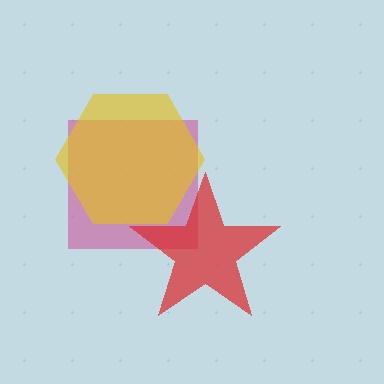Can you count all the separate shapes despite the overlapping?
Yes, there are 3 separate shapes.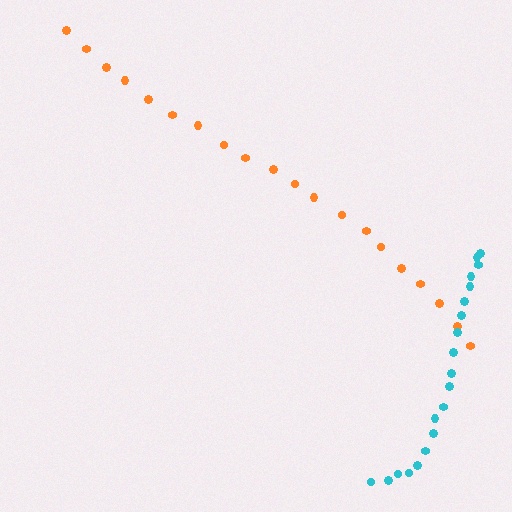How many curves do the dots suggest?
There are 2 distinct paths.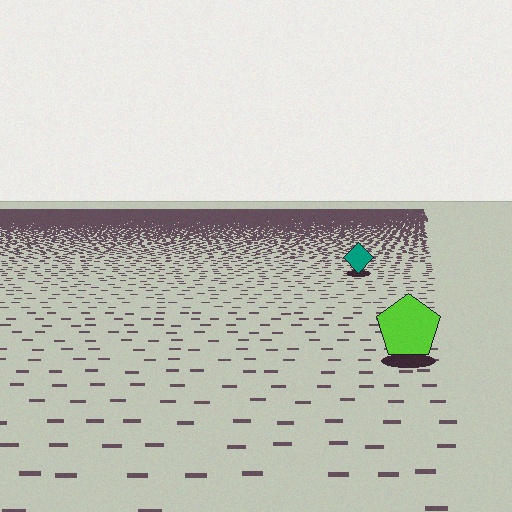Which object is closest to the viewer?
The lime pentagon is closest. The texture marks near it are larger and more spread out.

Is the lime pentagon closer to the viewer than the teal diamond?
Yes. The lime pentagon is closer — you can tell from the texture gradient: the ground texture is coarser near it.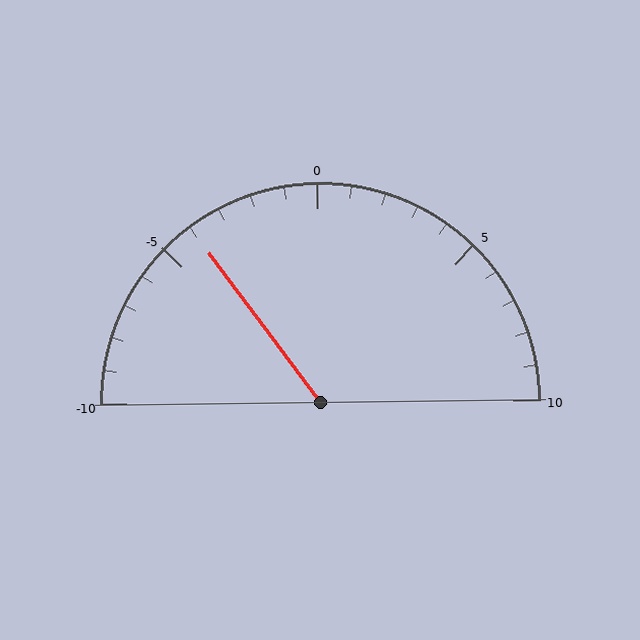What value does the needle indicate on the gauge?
The needle indicates approximately -4.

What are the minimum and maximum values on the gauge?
The gauge ranges from -10 to 10.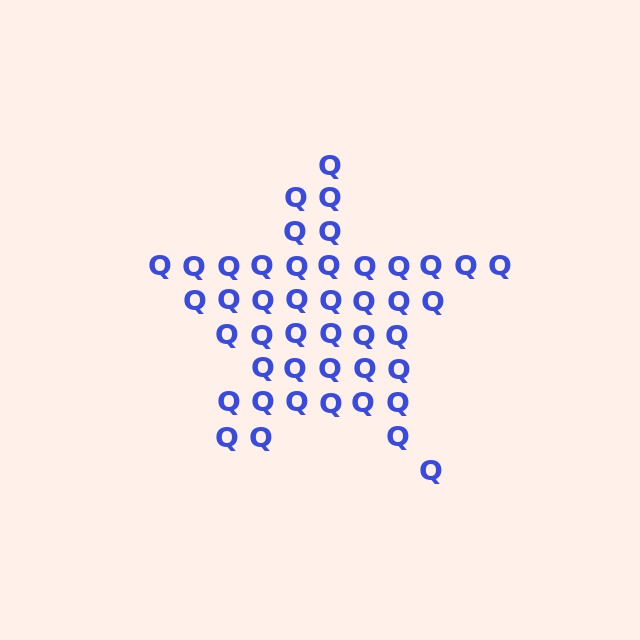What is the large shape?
The large shape is a star.